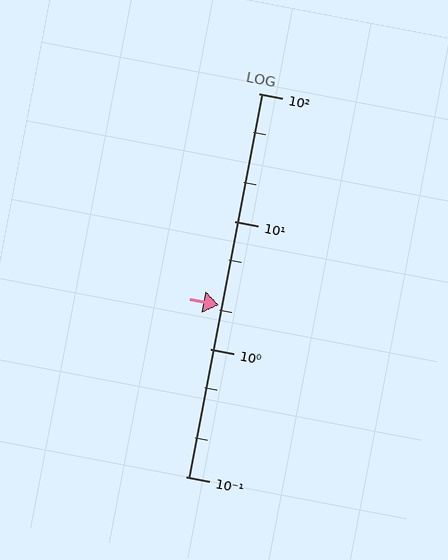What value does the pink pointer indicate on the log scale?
The pointer indicates approximately 2.2.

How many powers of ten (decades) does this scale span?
The scale spans 3 decades, from 0.1 to 100.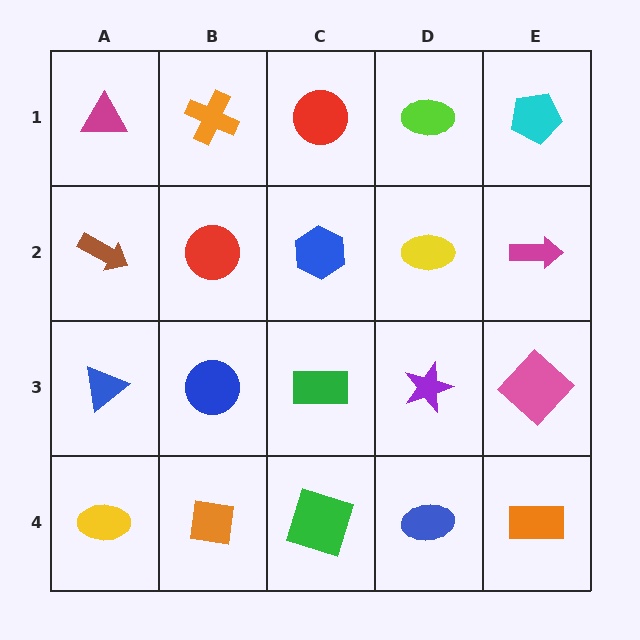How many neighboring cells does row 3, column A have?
3.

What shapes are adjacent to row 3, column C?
A blue hexagon (row 2, column C), a green square (row 4, column C), a blue circle (row 3, column B), a purple star (row 3, column D).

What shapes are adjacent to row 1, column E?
A magenta arrow (row 2, column E), a lime ellipse (row 1, column D).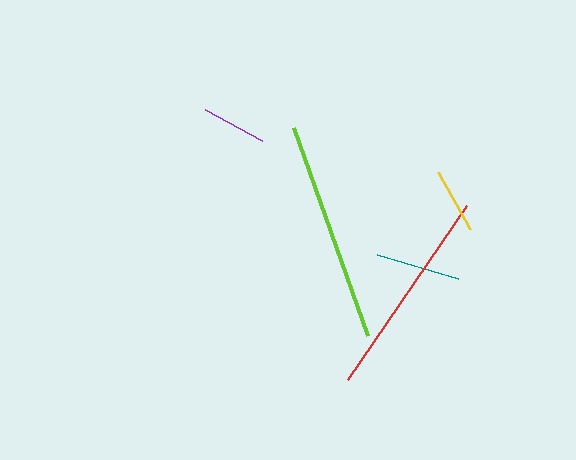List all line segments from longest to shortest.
From longest to shortest: lime, red, teal, yellow, purple.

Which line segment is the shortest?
The purple line is the shortest at approximately 64 pixels.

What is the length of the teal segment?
The teal segment is approximately 84 pixels long.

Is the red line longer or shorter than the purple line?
The red line is longer than the purple line.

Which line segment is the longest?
The lime line is the longest at approximately 221 pixels.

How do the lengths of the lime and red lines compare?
The lime and red lines are approximately the same length.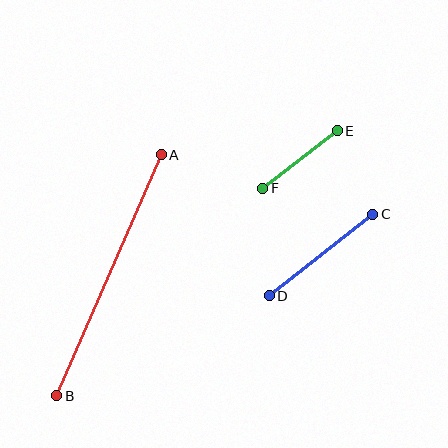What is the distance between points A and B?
The distance is approximately 263 pixels.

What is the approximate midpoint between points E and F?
The midpoint is at approximately (300, 159) pixels.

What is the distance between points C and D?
The distance is approximately 132 pixels.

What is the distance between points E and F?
The distance is approximately 94 pixels.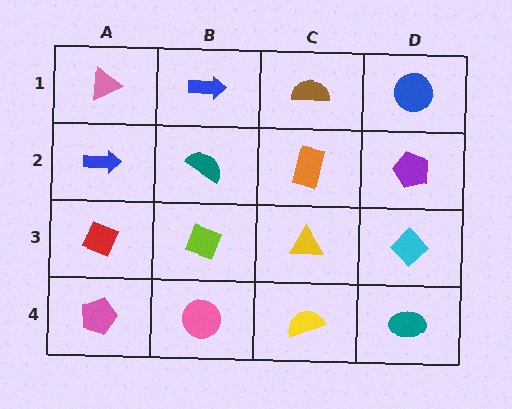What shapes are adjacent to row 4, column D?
A cyan diamond (row 3, column D), a yellow semicircle (row 4, column C).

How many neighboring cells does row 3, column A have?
3.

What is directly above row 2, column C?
A brown semicircle.